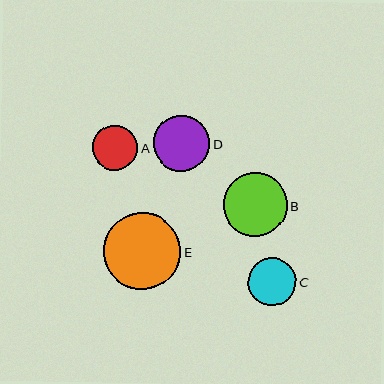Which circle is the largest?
Circle E is the largest with a size of approximately 77 pixels.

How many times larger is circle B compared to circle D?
Circle B is approximately 1.1 times the size of circle D.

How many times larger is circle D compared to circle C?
Circle D is approximately 1.2 times the size of circle C.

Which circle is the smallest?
Circle A is the smallest with a size of approximately 45 pixels.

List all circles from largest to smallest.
From largest to smallest: E, B, D, C, A.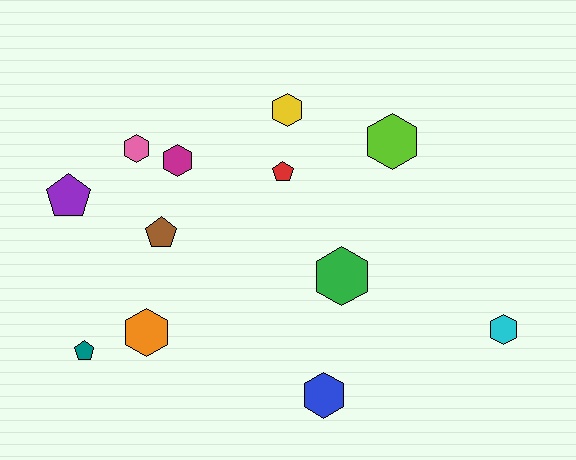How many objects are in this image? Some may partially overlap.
There are 12 objects.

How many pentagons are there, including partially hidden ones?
There are 4 pentagons.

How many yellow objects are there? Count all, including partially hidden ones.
There is 1 yellow object.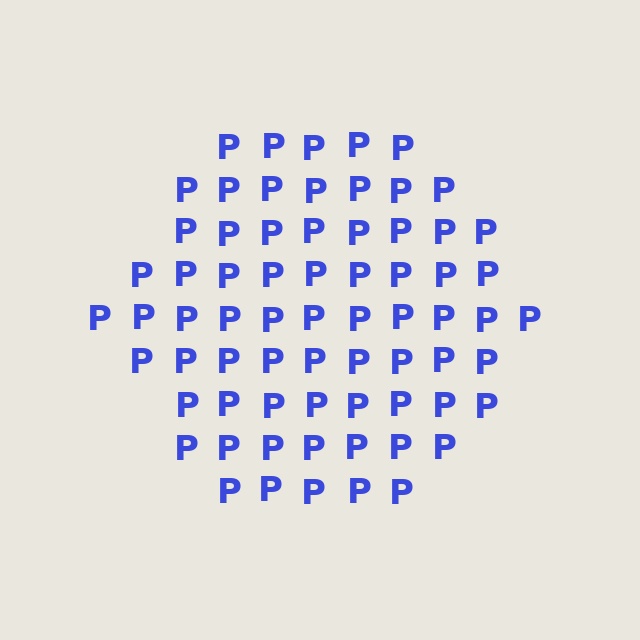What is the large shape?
The large shape is a hexagon.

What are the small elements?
The small elements are letter P's.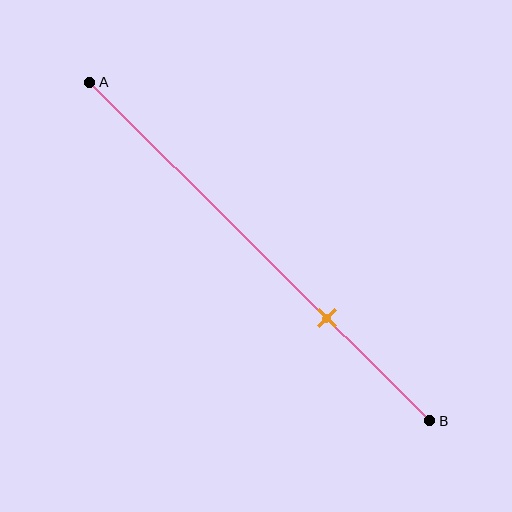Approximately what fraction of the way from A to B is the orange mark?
The orange mark is approximately 70% of the way from A to B.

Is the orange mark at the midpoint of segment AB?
No, the mark is at about 70% from A, not at the 50% midpoint.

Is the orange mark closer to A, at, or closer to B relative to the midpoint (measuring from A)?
The orange mark is closer to point B than the midpoint of segment AB.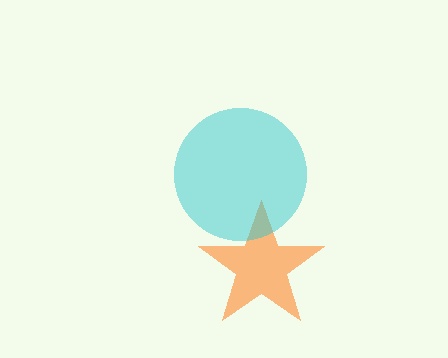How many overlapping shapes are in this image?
There are 2 overlapping shapes in the image.